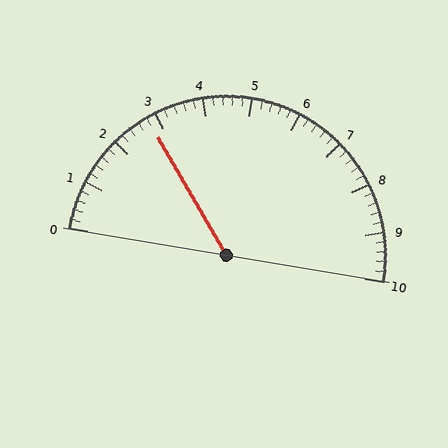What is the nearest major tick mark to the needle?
The nearest major tick mark is 3.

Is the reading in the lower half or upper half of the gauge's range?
The reading is in the lower half of the range (0 to 10).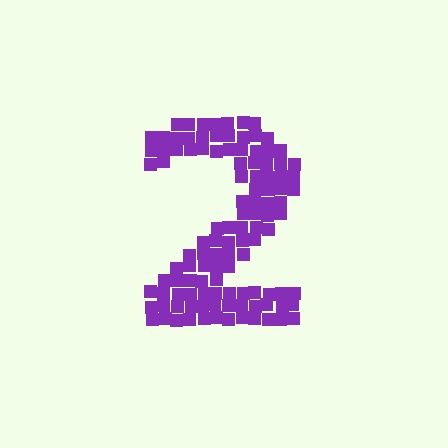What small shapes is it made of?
It is made of small squares.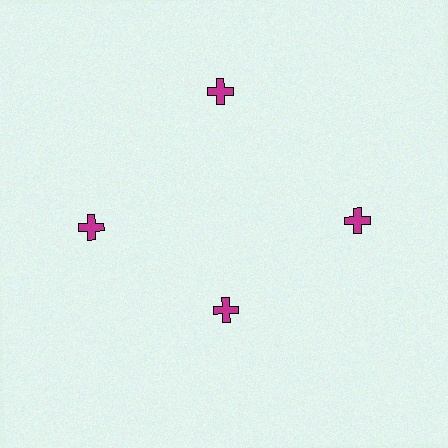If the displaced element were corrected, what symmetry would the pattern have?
It would have 4-fold rotational symmetry — the pattern would map onto itself every 90 degrees.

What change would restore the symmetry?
The symmetry would be restored by moving it outward, back onto the ring so that all 4 crosses sit at equal angles and equal distance from the center.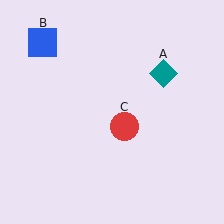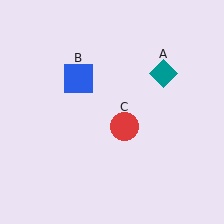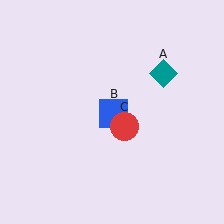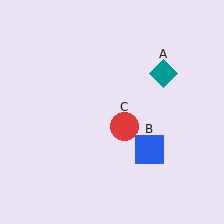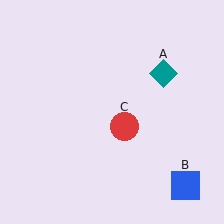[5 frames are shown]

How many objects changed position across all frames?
1 object changed position: blue square (object B).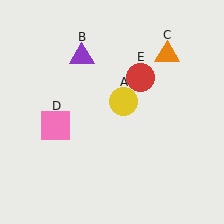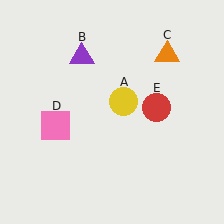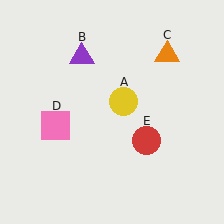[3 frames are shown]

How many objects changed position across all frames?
1 object changed position: red circle (object E).